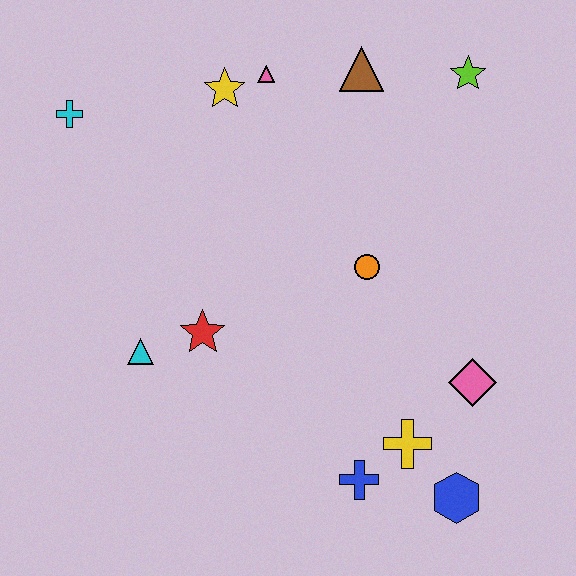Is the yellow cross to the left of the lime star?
Yes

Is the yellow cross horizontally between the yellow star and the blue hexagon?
Yes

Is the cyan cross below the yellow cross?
No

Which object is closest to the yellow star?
The pink triangle is closest to the yellow star.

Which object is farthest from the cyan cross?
The blue hexagon is farthest from the cyan cross.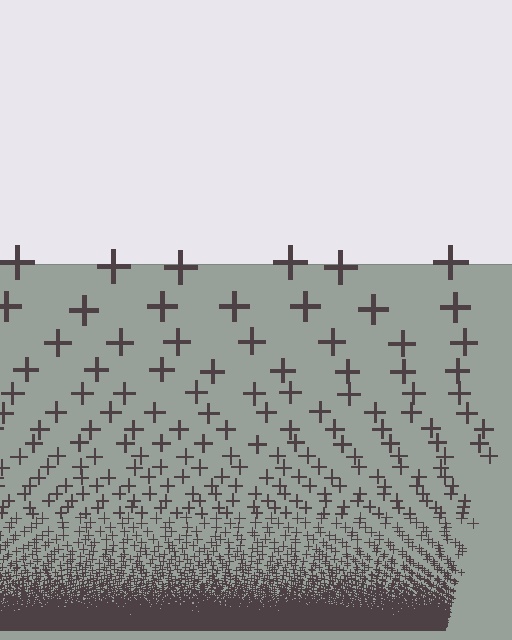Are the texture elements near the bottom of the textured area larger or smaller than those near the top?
Smaller. The gradient is inverted — elements near the bottom are smaller and denser.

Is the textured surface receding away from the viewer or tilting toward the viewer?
The surface appears to tilt toward the viewer. Texture elements get larger and sparser toward the top.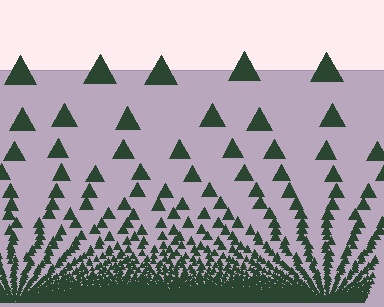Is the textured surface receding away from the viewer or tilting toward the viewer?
The surface appears to tilt toward the viewer. Texture elements get larger and sparser toward the top.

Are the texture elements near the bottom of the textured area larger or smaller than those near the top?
Smaller. The gradient is inverted — elements near the bottom are smaller and denser.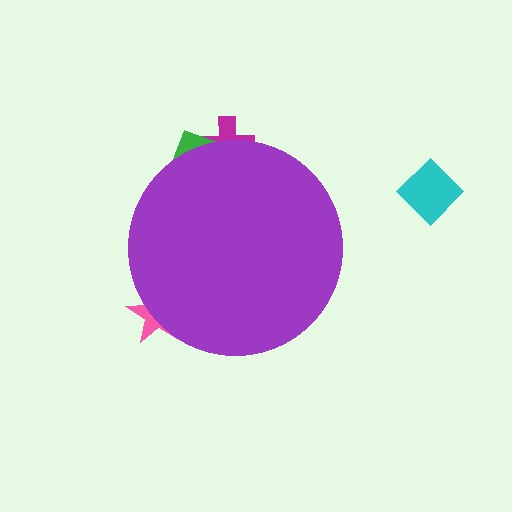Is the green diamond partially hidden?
Yes, the green diamond is partially hidden behind the purple circle.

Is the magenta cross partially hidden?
Yes, the magenta cross is partially hidden behind the purple circle.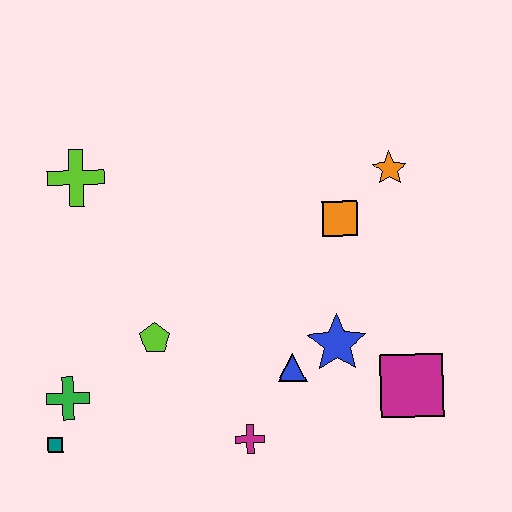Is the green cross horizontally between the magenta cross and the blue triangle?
No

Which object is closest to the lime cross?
The lime pentagon is closest to the lime cross.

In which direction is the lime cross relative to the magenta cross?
The lime cross is above the magenta cross.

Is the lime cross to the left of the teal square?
No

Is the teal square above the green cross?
No